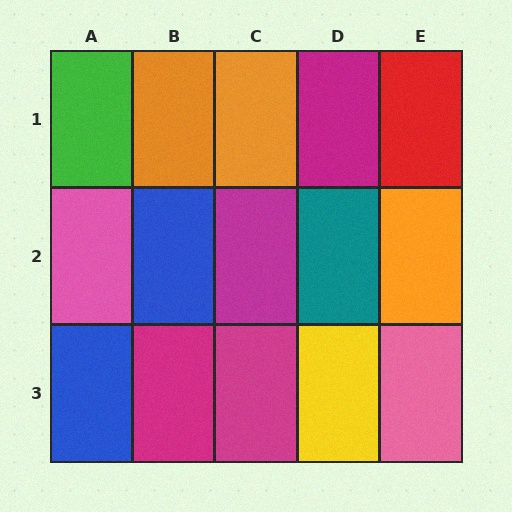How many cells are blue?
2 cells are blue.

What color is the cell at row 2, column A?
Pink.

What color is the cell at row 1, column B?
Orange.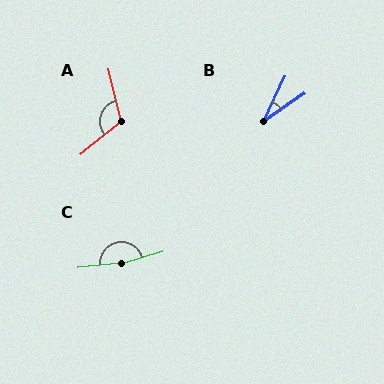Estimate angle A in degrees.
Approximately 116 degrees.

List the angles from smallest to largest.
B (31°), A (116°), C (169°).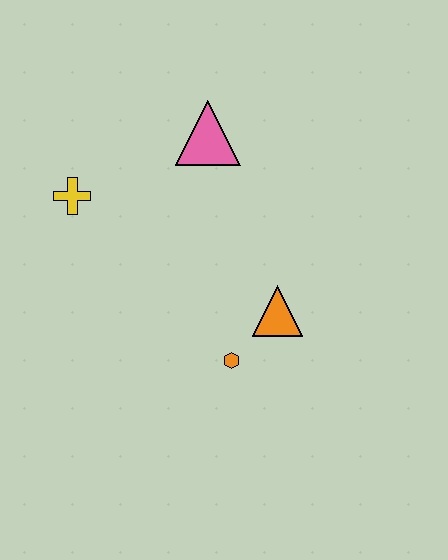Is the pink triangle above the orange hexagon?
Yes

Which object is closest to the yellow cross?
The pink triangle is closest to the yellow cross.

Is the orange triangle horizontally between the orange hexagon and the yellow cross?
No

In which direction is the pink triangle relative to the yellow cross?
The pink triangle is to the right of the yellow cross.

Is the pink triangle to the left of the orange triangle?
Yes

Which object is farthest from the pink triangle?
The orange hexagon is farthest from the pink triangle.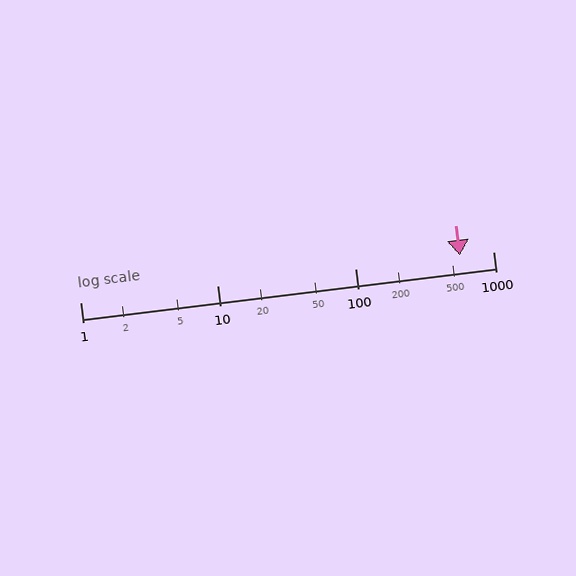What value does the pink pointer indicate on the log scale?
The pointer indicates approximately 570.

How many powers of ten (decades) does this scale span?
The scale spans 3 decades, from 1 to 1000.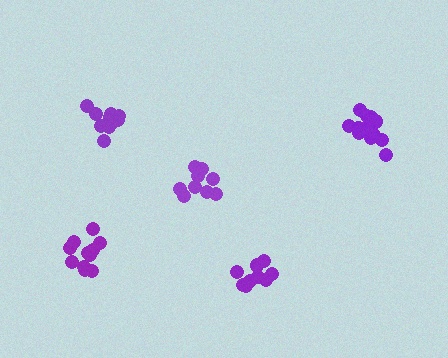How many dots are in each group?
Group 1: 15 dots, Group 2: 11 dots, Group 3: 9 dots, Group 4: 9 dots, Group 5: 11 dots (55 total).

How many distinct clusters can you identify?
There are 5 distinct clusters.